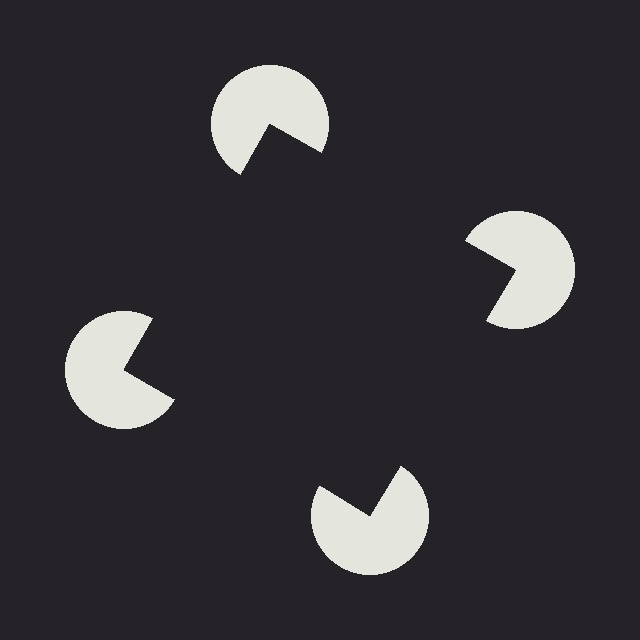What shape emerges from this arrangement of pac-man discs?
An illusory square — its edges are inferred from the aligned wedge cuts in the pac-man discs, not physically drawn.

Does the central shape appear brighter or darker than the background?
It typically appears slightly darker than the background, even though no actual brightness change is drawn.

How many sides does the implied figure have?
4 sides.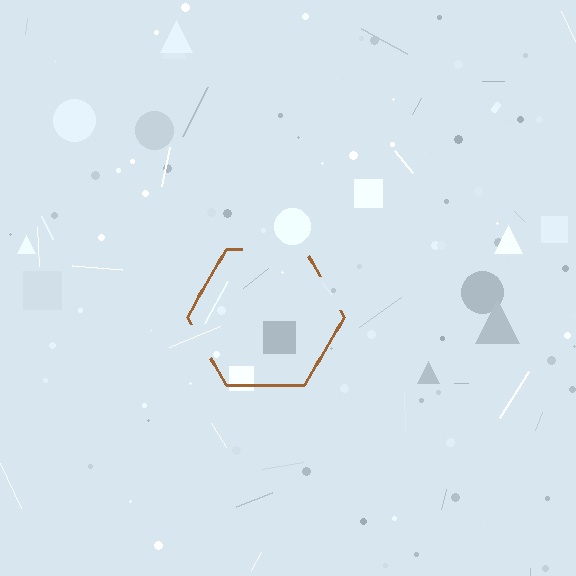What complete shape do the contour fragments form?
The contour fragments form a hexagon.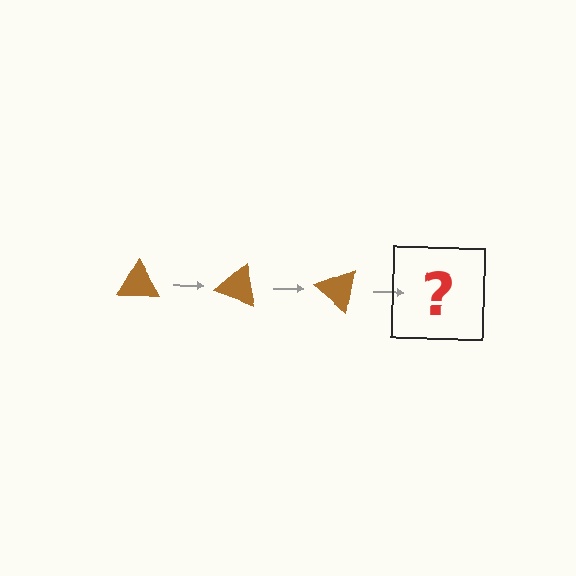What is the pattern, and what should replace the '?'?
The pattern is that the triangle rotates 20 degrees each step. The '?' should be a brown triangle rotated 60 degrees.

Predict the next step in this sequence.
The next step is a brown triangle rotated 60 degrees.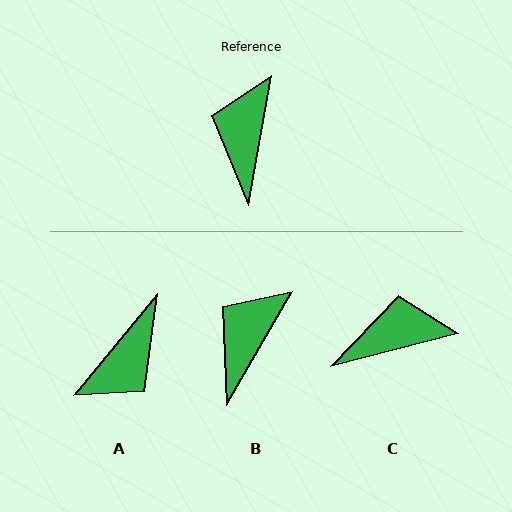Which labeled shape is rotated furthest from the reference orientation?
A, about 150 degrees away.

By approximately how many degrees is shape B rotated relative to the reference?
Approximately 20 degrees clockwise.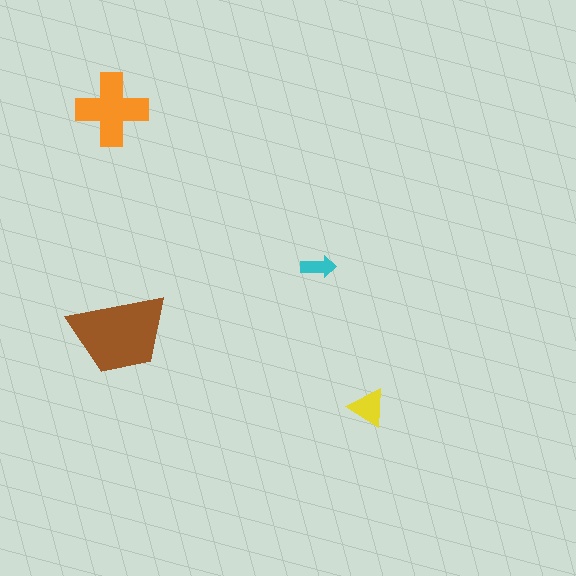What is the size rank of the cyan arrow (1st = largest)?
4th.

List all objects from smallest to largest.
The cyan arrow, the yellow triangle, the orange cross, the brown trapezoid.